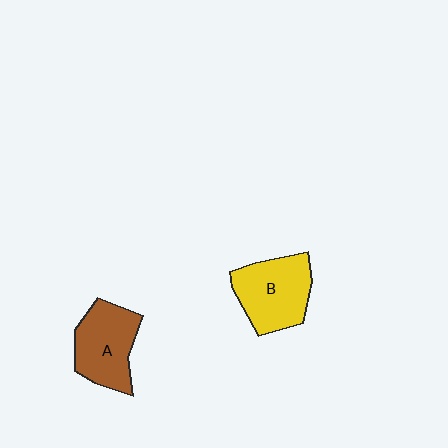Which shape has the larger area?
Shape B (yellow).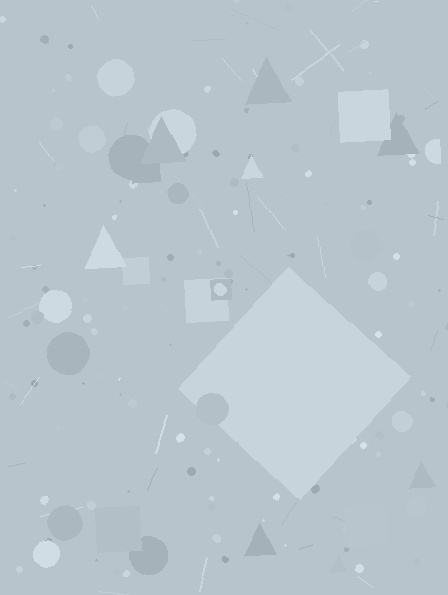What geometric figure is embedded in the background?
A diamond is embedded in the background.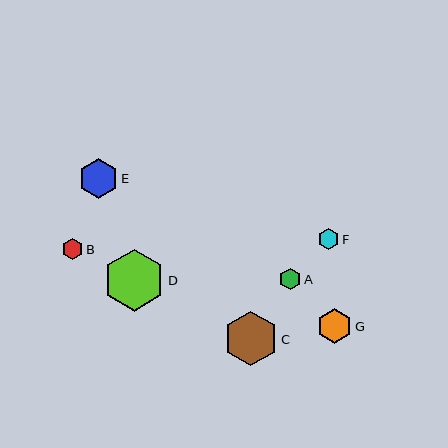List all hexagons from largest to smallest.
From largest to smallest: D, C, E, G, F, A, B.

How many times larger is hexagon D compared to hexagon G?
Hexagon D is approximately 1.8 times the size of hexagon G.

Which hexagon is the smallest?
Hexagon B is the smallest with a size of approximately 21 pixels.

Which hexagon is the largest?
Hexagon D is the largest with a size of approximately 62 pixels.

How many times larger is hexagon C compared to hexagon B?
Hexagon C is approximately 2.6 times the size of hexagon B.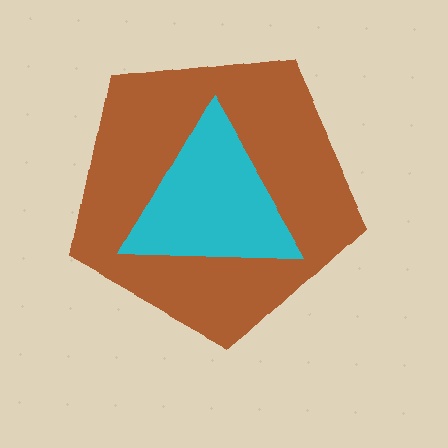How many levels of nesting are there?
2.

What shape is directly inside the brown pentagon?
The cyan triangle.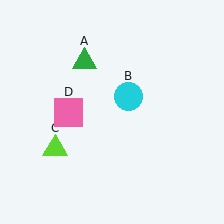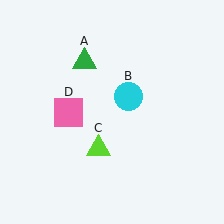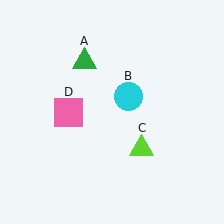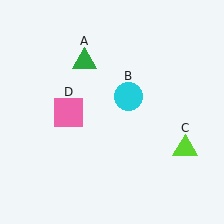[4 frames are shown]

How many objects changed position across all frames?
1 object changed position: lime triangle (object C).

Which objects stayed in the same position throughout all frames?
Green triangle (object A) and cyan circle (object B) and pink square (object D) remained stationary.